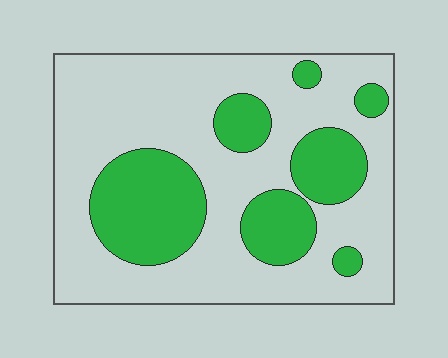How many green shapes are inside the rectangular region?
7.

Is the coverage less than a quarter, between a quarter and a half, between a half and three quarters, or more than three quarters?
Between a quarter and a half.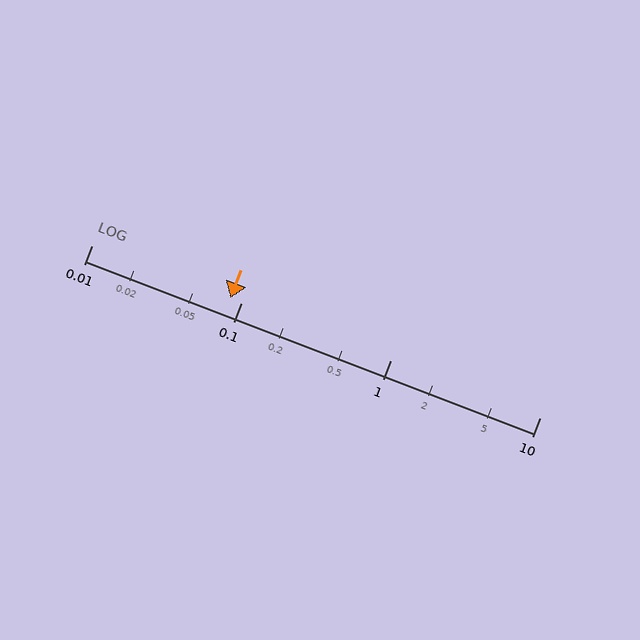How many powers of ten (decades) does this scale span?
The scale spans 3 decades, from 0.01 to 10.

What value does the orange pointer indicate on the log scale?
The pointer indicates approximately 0.085.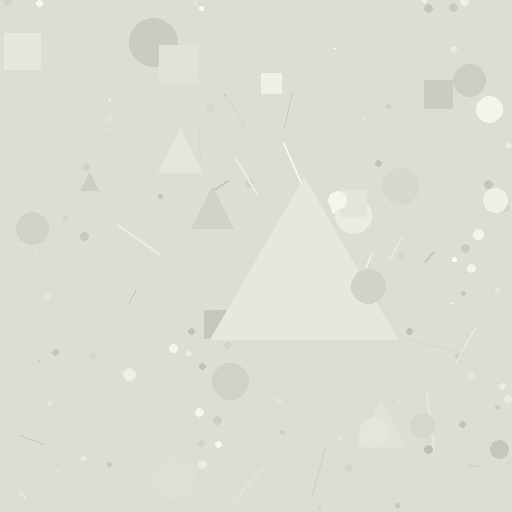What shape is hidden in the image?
A triangle is hidden in the image.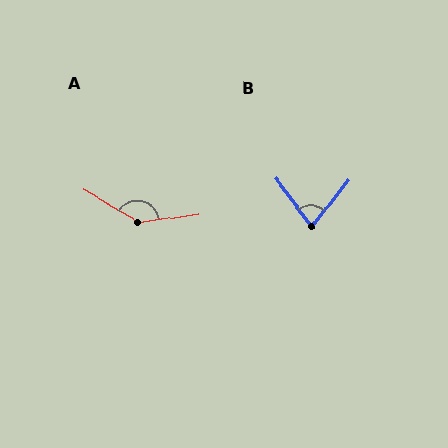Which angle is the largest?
A, at approximately 143 degrees.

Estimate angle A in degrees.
Approximately 143 degrees.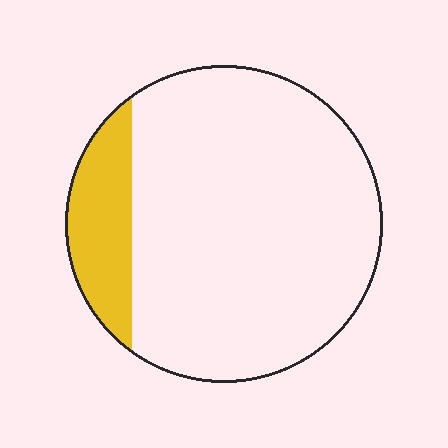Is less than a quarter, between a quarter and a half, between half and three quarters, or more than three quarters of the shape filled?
Less than a quarter.